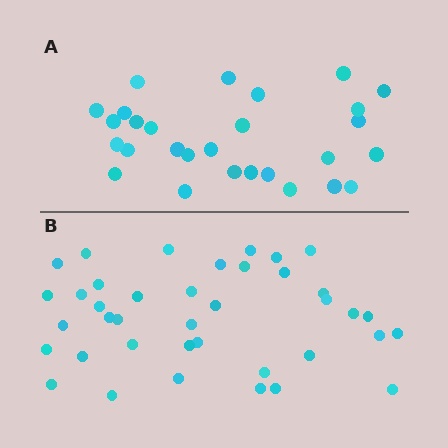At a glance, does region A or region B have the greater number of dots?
Region B (the bottom region) has more dots.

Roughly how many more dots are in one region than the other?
Region B has roughly 12 or so more dots than region A.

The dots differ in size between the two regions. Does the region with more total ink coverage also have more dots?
No. Region A has more total ink coverage because its dots are larger, but region B actually contains more individual dots. Total area can be misleading — the number of items is what matters here.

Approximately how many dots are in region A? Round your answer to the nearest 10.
About 30 dots. (The exact count is 28, which rounds to 30.)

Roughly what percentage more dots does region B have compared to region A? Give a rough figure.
About 40% more.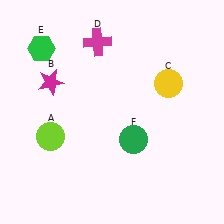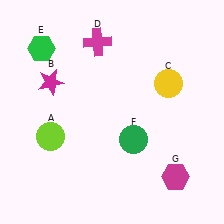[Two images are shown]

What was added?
A magenta hexagon (G) was added in Image 2.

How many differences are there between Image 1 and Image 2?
There is 1 difference between the two images.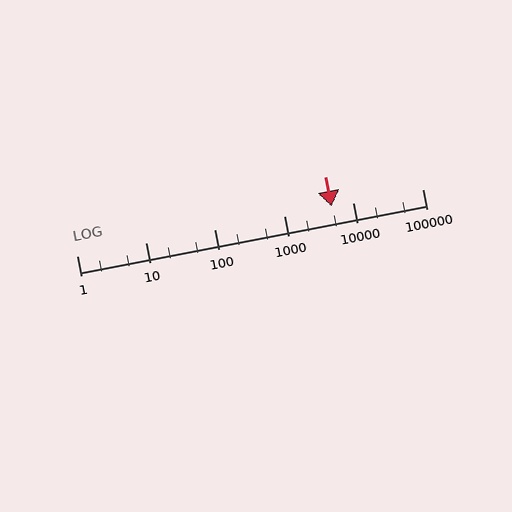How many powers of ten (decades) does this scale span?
The scale spans 5 decades, from 1 to 100000.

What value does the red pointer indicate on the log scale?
The pointer indicates approximately 4800.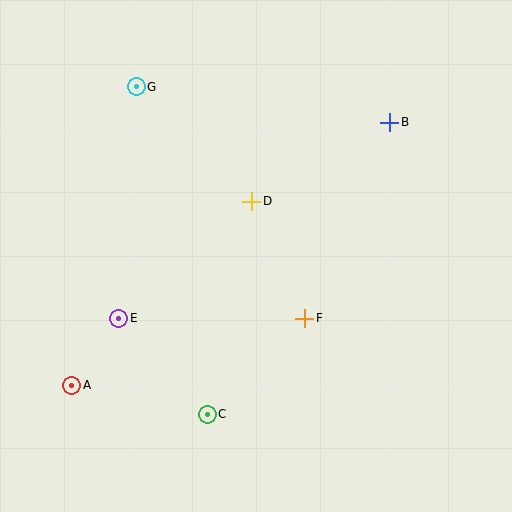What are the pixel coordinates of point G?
Point G is at (136, 87).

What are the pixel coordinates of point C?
Point C is at (207, 414).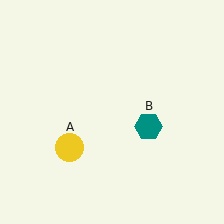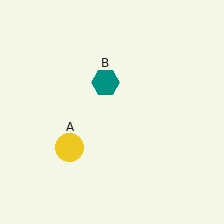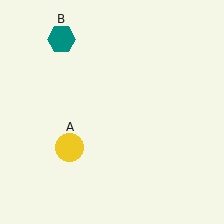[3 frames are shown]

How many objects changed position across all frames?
1 object changed position: teal hexagon (object B).